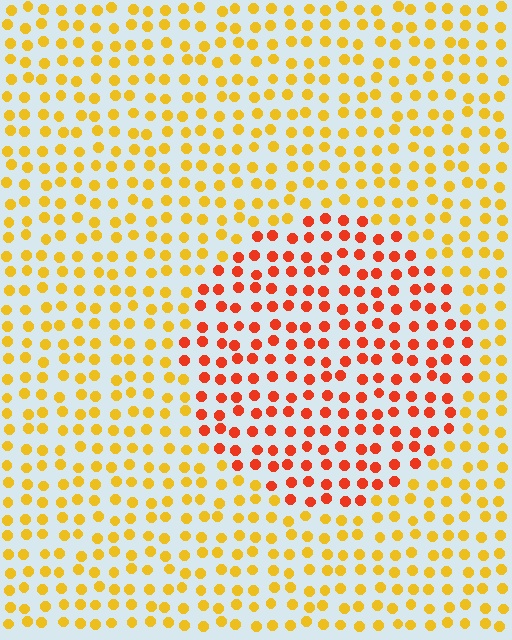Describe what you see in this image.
The image is filled with small yellow elements in a uniform arrangement. A circle-shaped region is visible where the elements are tinted to a slightly different hue, forming a subtle color boundary.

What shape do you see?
I see a circle.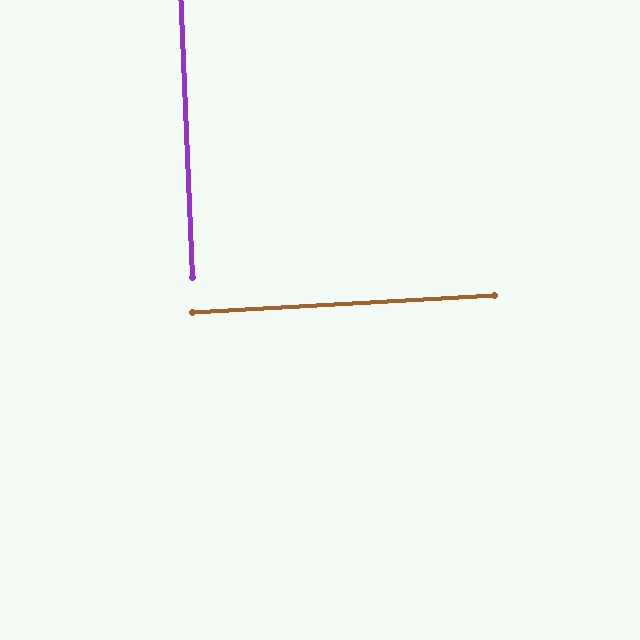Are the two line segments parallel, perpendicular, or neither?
Perpendicular — they meet at approximately 89°.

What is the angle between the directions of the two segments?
Approximately 89 degrees.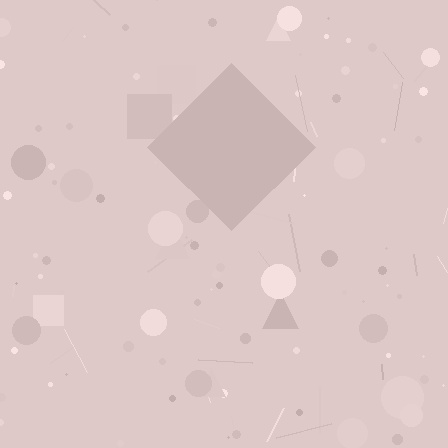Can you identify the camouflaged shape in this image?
The camouflaged shape is a diamond.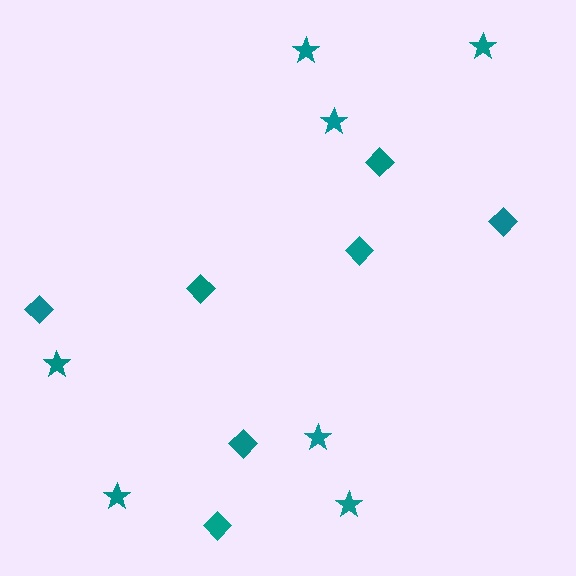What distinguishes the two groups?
There are 2 groups: one group of diamonds (7) and one group of stars (7).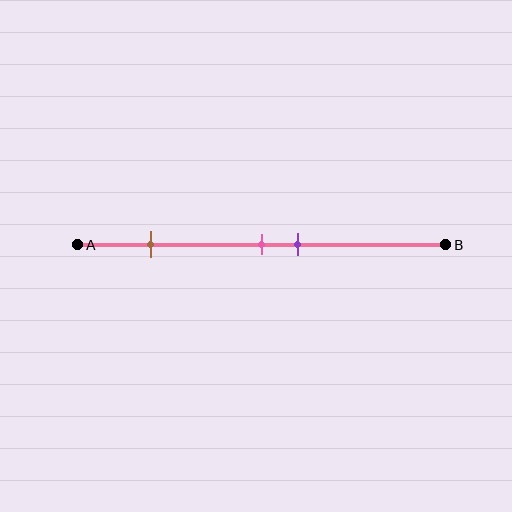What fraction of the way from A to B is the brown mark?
The brown mark is approximately 20% (0.2) of the way from A to B.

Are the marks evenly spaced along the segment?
No, the marks are not evenly spaced.